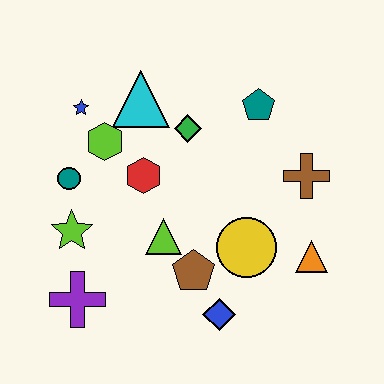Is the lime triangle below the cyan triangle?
Yes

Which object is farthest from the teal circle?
The orange triangle is farthest from the teal circle.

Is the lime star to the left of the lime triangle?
Yes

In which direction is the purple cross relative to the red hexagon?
The purple cross is below the red hexagon.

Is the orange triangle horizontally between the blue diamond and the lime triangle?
No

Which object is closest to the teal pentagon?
The green diamond is closest to the teal pentagon.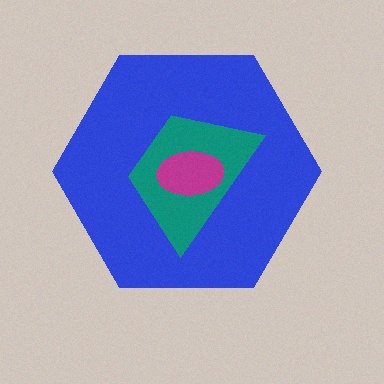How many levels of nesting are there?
3.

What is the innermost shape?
The magenta ellipse.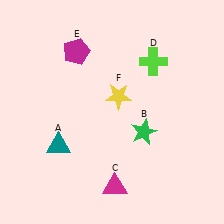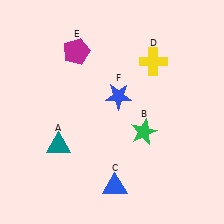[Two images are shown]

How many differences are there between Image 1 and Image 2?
There are 3 differences between the two images.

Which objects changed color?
C changed from magenta to blue. D changed from lime to yellow. F changed from yellow to blue.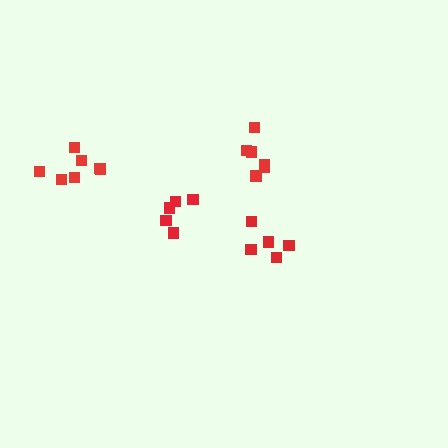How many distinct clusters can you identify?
There are 4 distinct clusters.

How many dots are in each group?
Group 1: 5 dots, Group 2: 5 dots, Group 3: 7 dots, Group 4: 6 dots (23 total).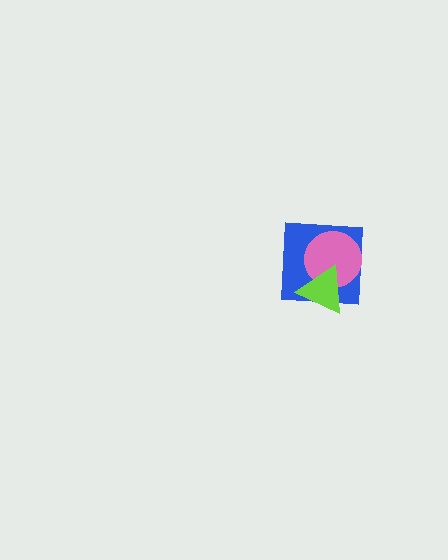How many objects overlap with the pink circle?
2 objects overlap with the pink circle.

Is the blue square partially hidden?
Yes, it is partially covered by another shape.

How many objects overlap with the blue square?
2 objects overlap with the blue square.